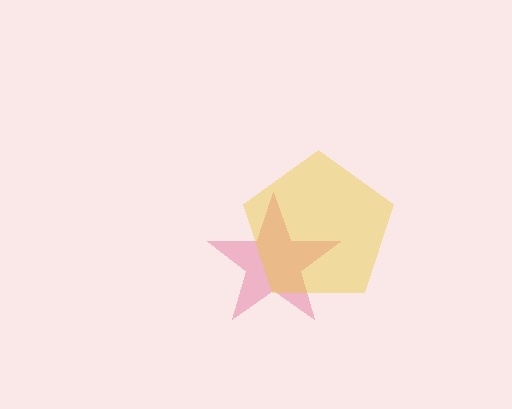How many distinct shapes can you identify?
There are 2 distinct shapes: a pink star, a yellow pentagon.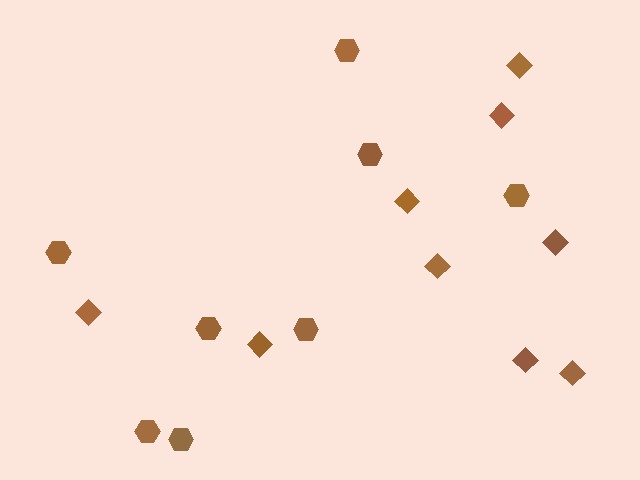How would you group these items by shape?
There are 2 groups: one group of hexagons (8) and one group of diamonds (9).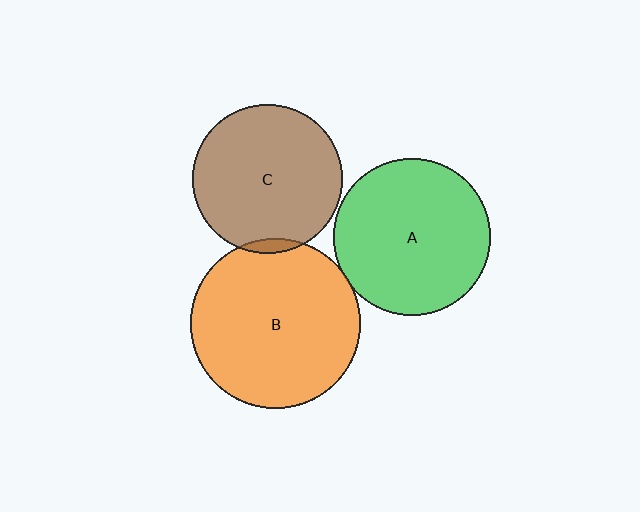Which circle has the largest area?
Circle B (orange).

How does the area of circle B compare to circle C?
Approximately 1.3 times.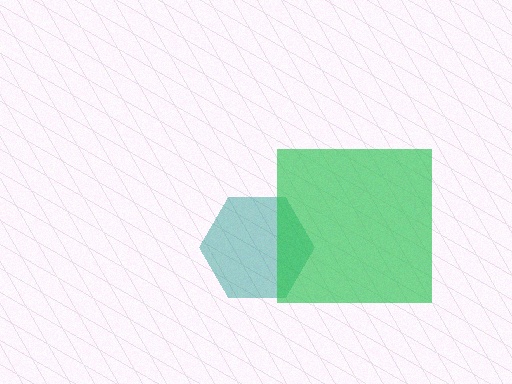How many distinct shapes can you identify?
There are 2 distinct shapes: a teal hexagon, a green square.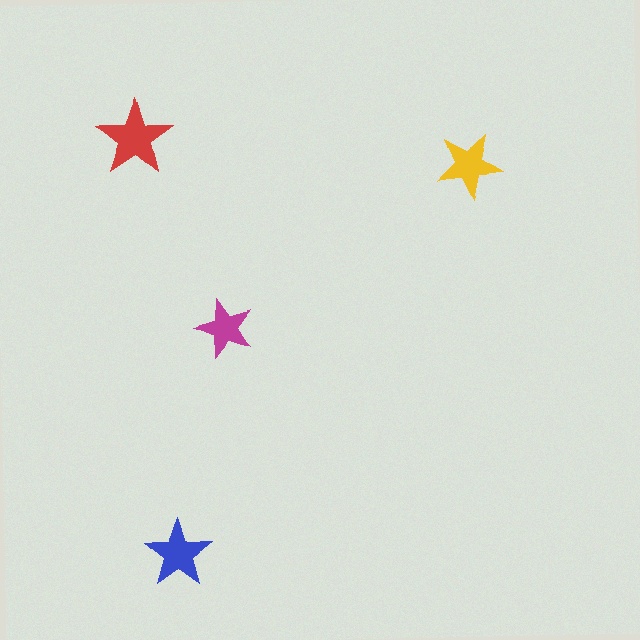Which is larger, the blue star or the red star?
The red one.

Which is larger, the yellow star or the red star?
The red one.